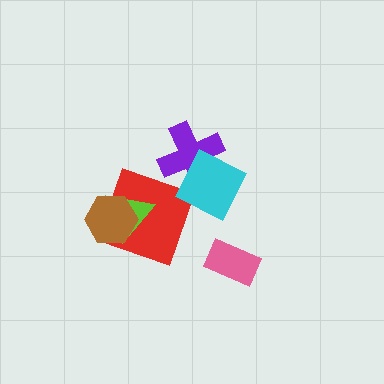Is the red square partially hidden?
Yes, it is partially covered by another shape.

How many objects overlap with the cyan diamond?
1 object overlaps with the cyan diamond.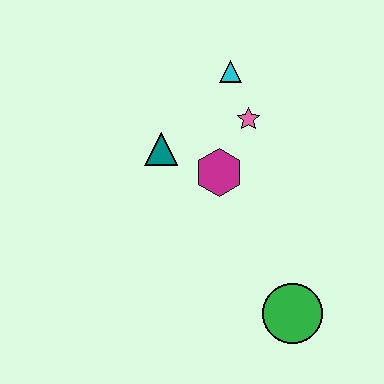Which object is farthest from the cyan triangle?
The green circle is farthest from the cyan triangle.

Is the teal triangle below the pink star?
Yes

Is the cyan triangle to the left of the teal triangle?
No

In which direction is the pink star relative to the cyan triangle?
The pink star is below the cyan triangle.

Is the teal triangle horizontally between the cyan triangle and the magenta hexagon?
No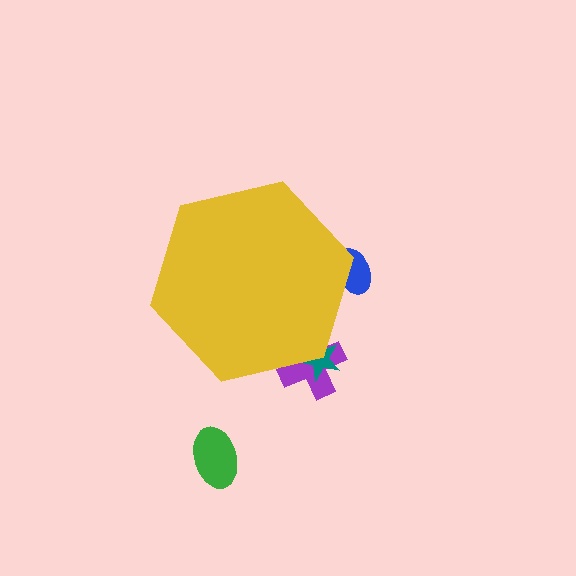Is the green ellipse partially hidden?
No, the green ellipse is fully visible.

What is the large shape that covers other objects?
A yellow hexagon.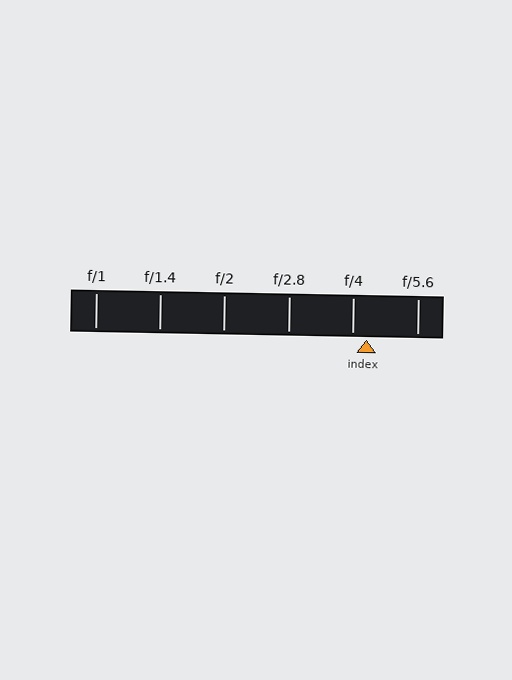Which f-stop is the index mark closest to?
The index mark is closest to f/4.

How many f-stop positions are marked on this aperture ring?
There are 6 f-stop positions marked.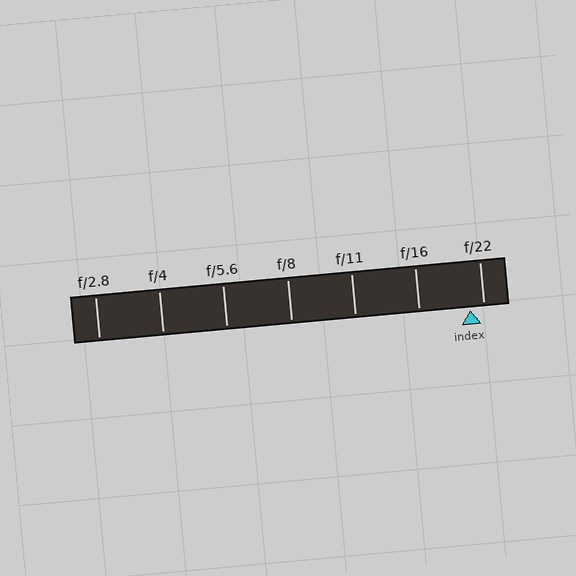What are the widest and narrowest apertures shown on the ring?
The widest aperture shown is f/2.8 and the narrowest is f/22.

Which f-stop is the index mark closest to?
The index mark is closest to f/22.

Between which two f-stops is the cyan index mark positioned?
The index mark is between f/16 and f/22.